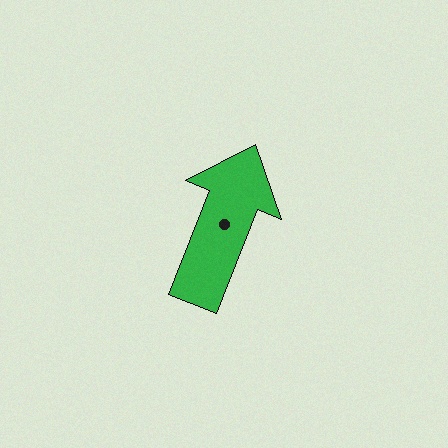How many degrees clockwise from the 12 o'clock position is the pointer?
Approximately 22 degrees.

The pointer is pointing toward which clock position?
Roughly 1 o'clock.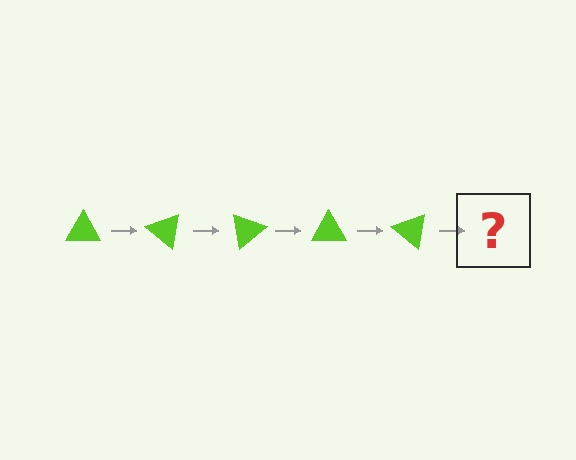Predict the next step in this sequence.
The next step is a lime triangle rotated 200 degrees.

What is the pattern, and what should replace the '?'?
The pattern is that the triangle rotates 40 degrees each step. The '?' should be a lime triangle rotated 200 degrees.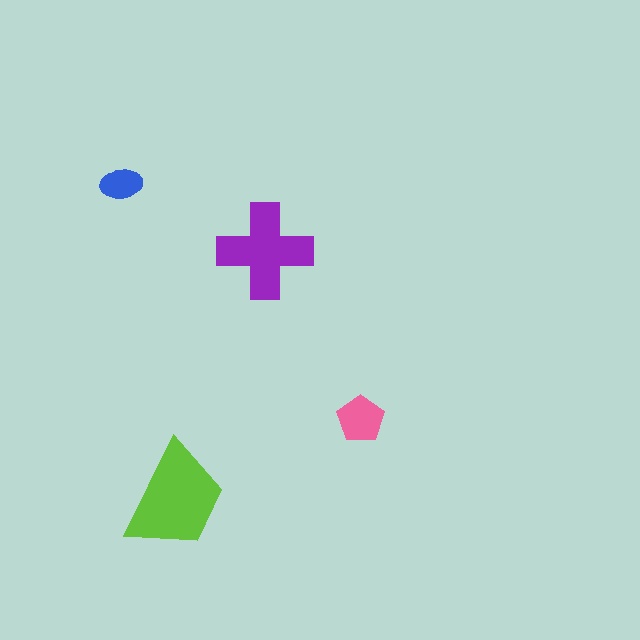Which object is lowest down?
The lime trapezoid is bottommost.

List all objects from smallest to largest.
The blue ellipse, the pink pentagon, the purple cross, the lime trapezoid.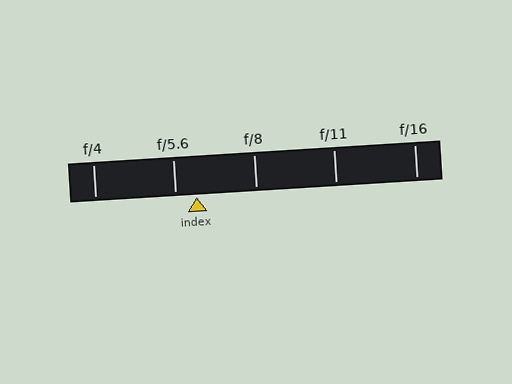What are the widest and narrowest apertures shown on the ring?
The widest aperture shown is f/4 and the narrowest is f/16.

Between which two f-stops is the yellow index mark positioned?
The index mark is between f/5.6 and f/8.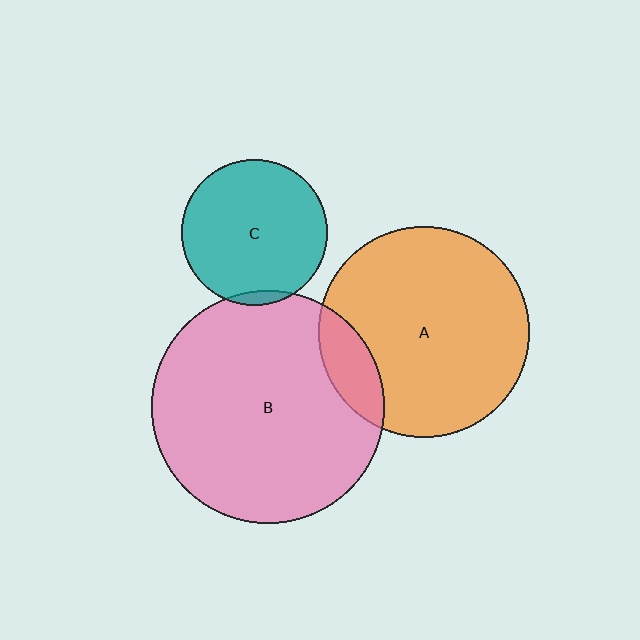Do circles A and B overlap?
Yes.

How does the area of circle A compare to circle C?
Approximately 2.1 times.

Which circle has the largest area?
Circle B (pink).